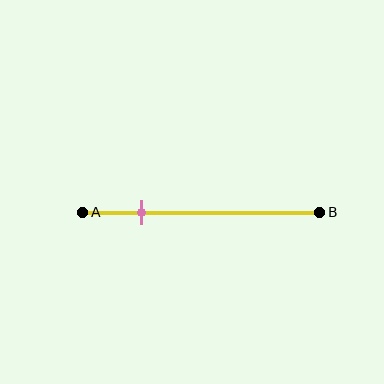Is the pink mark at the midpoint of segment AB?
No, the mark is at about 25% from A, not at the 50% midpoint.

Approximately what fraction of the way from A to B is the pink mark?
The pink mark is approximately 25% of the way from A to B.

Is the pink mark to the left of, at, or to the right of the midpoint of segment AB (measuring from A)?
The pink mark is to the left of the midpoint of segment AB.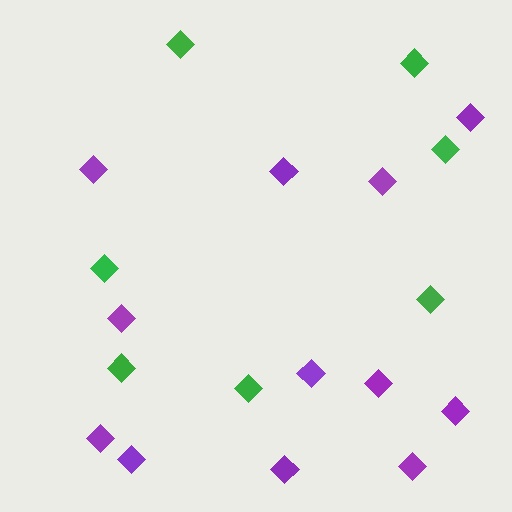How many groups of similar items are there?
There are 2 groups: one group of purple diamonds (12) and one group of green diamonds (7).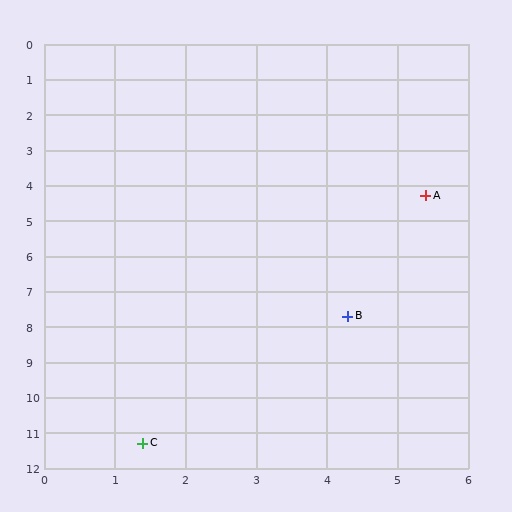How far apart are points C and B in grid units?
Points C and B are about 4.6 grid units apart.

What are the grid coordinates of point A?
Point A is at approximately (5.4, 4.3).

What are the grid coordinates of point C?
Point C is at approximately (1.4, 11.3).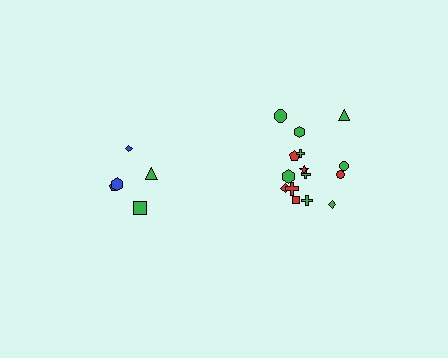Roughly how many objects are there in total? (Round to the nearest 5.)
Roughly 20 objects in total.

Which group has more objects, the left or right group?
The right group.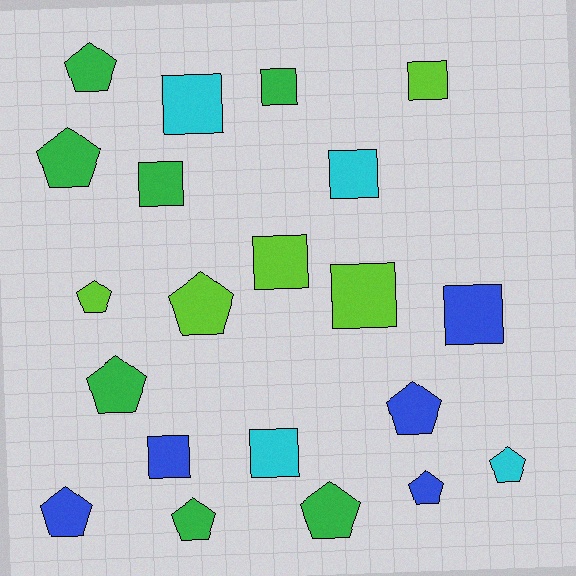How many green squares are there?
There are 2 green squares.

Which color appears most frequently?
Green, with 7 objects.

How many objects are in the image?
There are 21 objects.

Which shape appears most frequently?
Pentagon, with 11 objects.